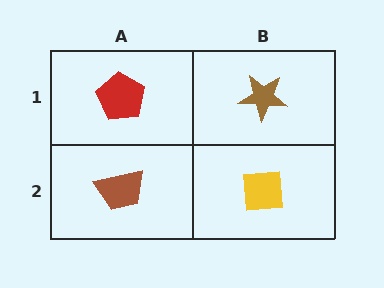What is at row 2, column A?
A brown trapezoid.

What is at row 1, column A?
A red pentagon.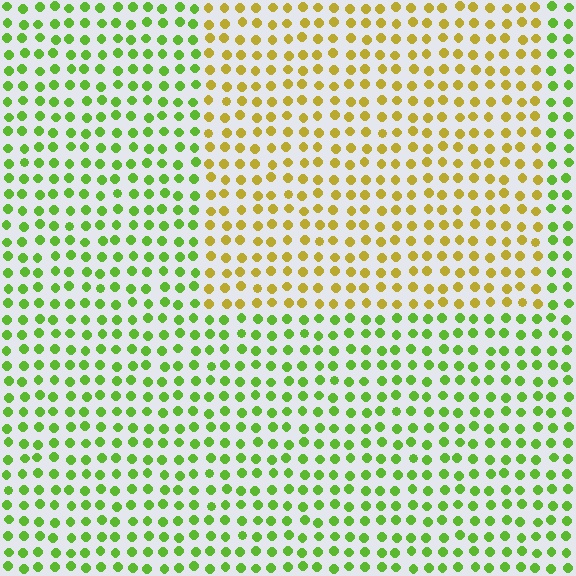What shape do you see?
I see a rectangle.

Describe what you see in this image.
The image is filled with small lime elements in a uniform arrangement. A rectangle-shaped region is visible where the elements are tinted to a slightly different hue, forming a subtle color boundary.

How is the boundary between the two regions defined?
The boundary is defined purely by a slight shift in hue (about 48 degrees). Spacing, size, and orientation are identical on both sides.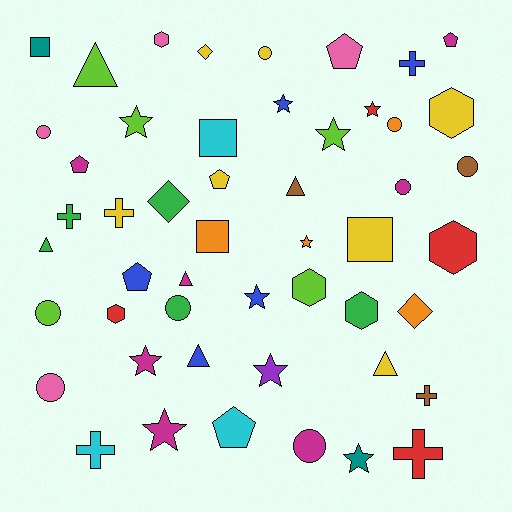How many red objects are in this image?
There are 4 red objects.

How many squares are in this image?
There are 4 squares.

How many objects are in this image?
There are 50 objects.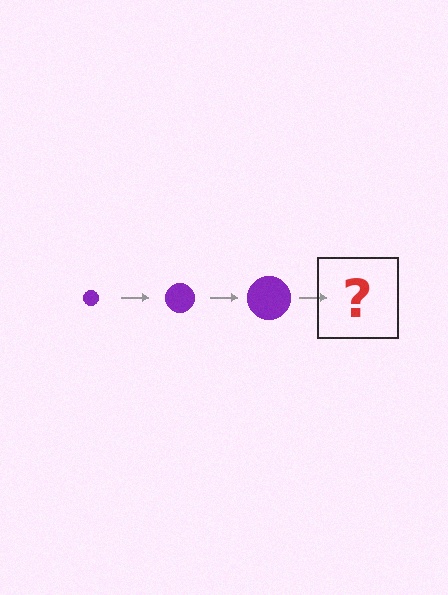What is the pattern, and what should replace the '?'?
The pattern is that the circle gets progressively larger each step. The '?' should be a purple circle, larger than the previous one.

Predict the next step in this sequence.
The next step is a purple circle, larger than the previous one.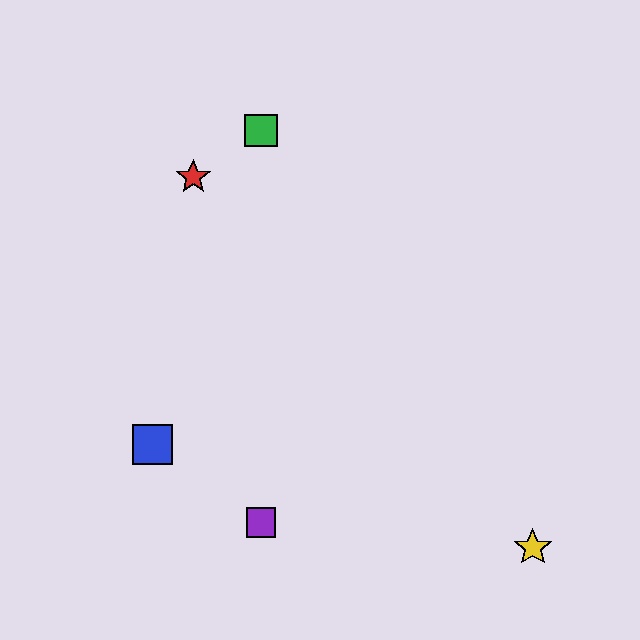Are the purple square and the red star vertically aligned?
No, the purple square is at x≈261 and the red star is at x≈193.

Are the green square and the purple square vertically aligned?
Yes, both are at x≈261.